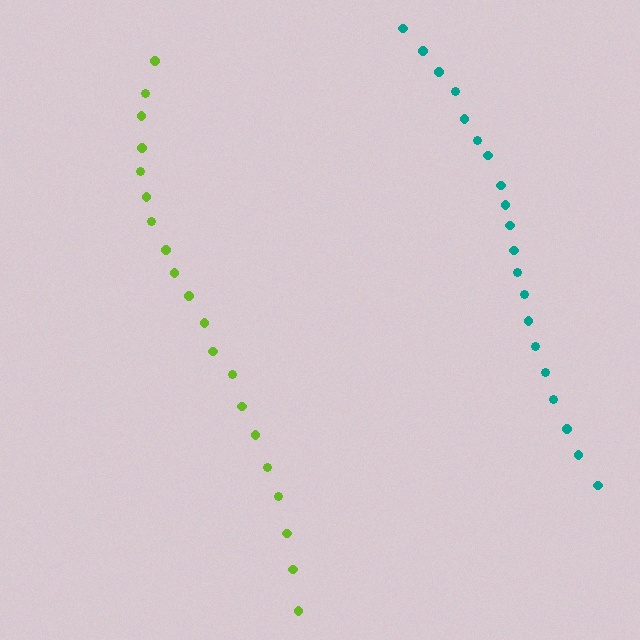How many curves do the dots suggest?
There are 2 distinct paths.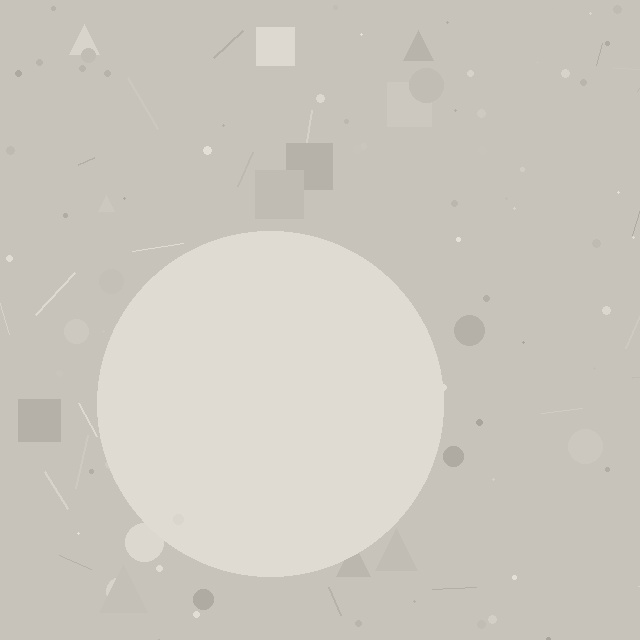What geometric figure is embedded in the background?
A circle is embedded in the background.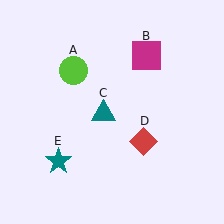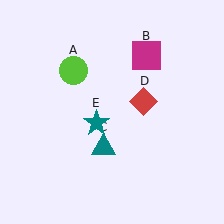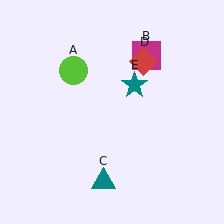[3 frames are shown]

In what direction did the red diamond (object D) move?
The red diamond (object D) moved up.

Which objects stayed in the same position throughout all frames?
Lime circle (object A) and magenta square (object B) remained stationary.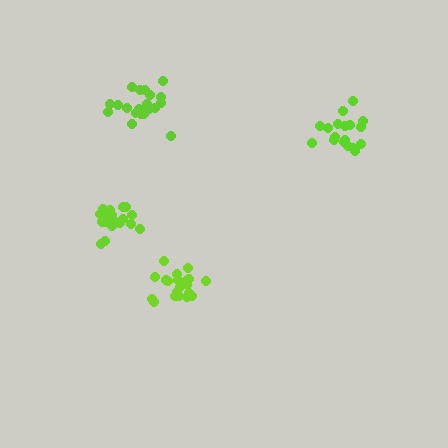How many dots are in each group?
Group 1: 18 dots, Group 2: 20 dots, Group 3: 21 dots, Group 4: 19 dots (78 total).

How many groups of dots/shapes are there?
There are 4 groups.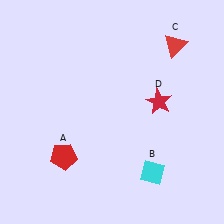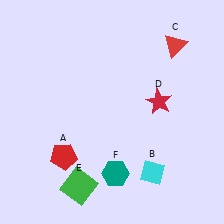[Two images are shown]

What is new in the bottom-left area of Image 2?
A green square (E) was added in the bottom-left area of Image 2.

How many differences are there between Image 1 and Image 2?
There are 2 differences between the two images.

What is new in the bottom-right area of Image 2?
A teal hexagon (F) was added in the bottom-right area of Image 2.